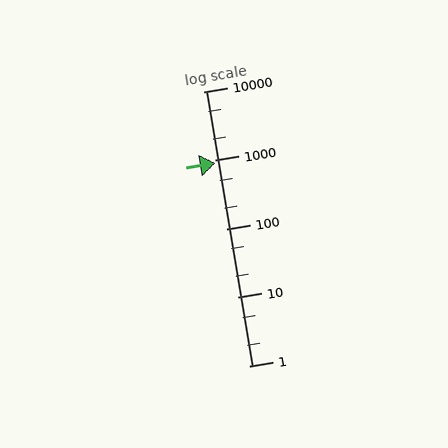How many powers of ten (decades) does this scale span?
The scale spans 4 decades, from 1 to 10000.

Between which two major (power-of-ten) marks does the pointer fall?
The pointer is between 100 and 1000.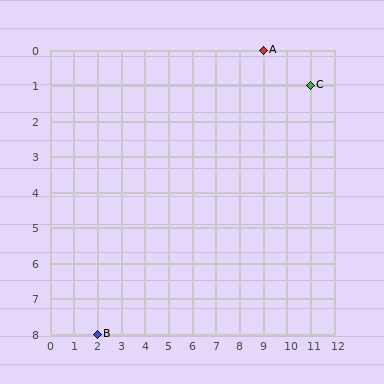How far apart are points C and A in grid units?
Points C and A are 2 columns and 1 row apart (about 2.2 grid units diagonally).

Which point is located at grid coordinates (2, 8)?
Point B is at (2, 8).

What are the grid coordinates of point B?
Point B is at grid coordinates (2, 8).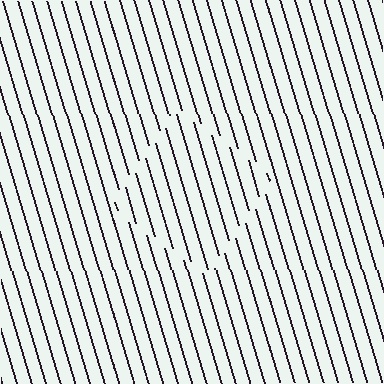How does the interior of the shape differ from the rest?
The interior of the shape contains the same grating, shifted by half a period — the contour is defined by the phase discontinuity where line-ends from the inner and outer gratings abut.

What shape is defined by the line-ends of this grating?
An illusory square. The interior of the shape contains the same grating, shifted by half a period — the contour is defined by the phase discontinuity where line-ends from the inner and outer gratings abut.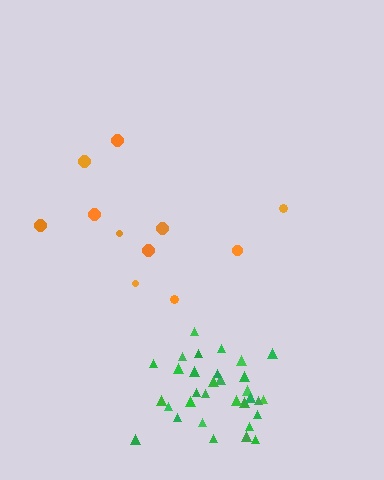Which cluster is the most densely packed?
Green.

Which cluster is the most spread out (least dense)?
Orange.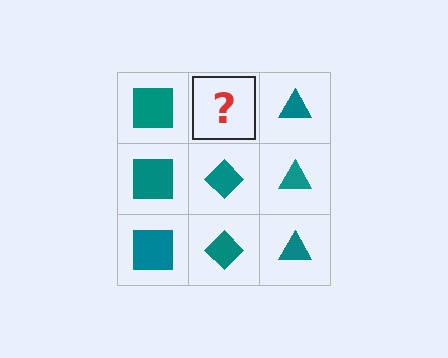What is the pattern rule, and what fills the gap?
The rule is that each column has a consistent shape. The gap should be filled with a teal diamond.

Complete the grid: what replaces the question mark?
The question mark should be replaced with a teal diamond.